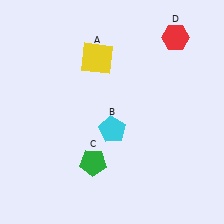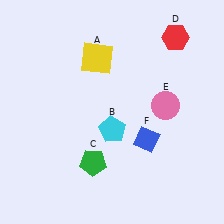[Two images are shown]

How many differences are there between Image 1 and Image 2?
There are 2 differences between the two images.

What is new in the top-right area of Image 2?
A pink circle (E) was added in the top-right area of Image 2.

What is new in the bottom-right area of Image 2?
A blue diamond (F) was added in the bottom-right area of Image 2.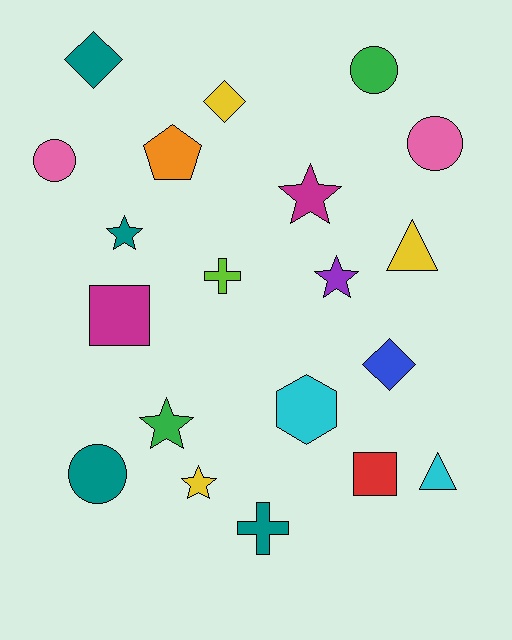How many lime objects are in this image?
There is 1 lime object.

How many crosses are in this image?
There are 2 crosses.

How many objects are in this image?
There are 20 objects.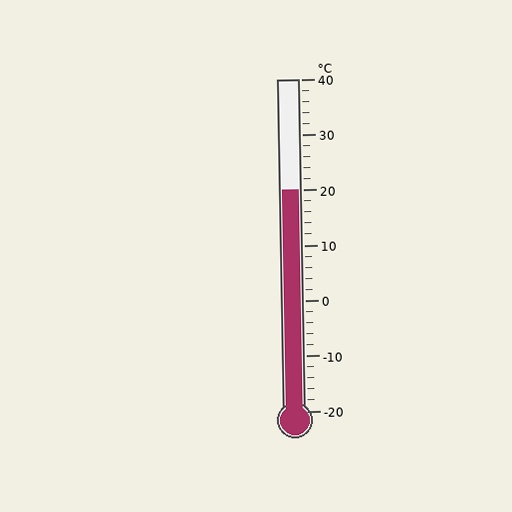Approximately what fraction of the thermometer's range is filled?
The thermometer is filled to approximately 65% of its range.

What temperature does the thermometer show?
The thermometer shows approximately 20°C.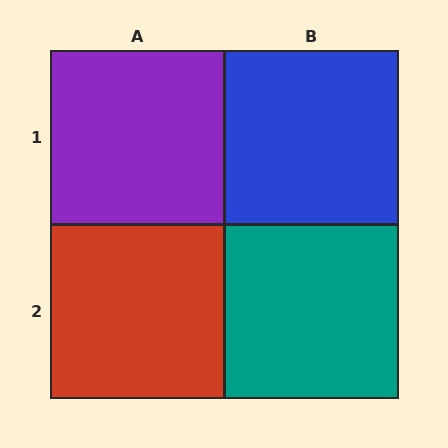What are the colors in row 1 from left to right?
Purple, blue.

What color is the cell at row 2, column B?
Teal.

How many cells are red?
1 cell is red.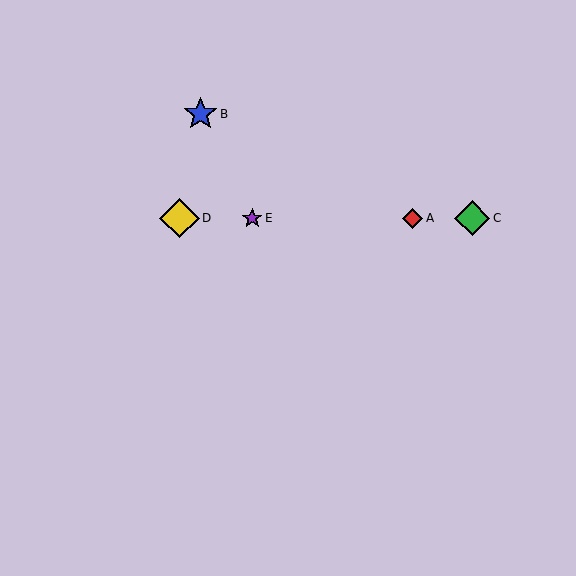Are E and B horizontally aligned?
No, E is at y≈218 and B is at y≈114.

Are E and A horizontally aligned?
Yes, both are at y≈218.